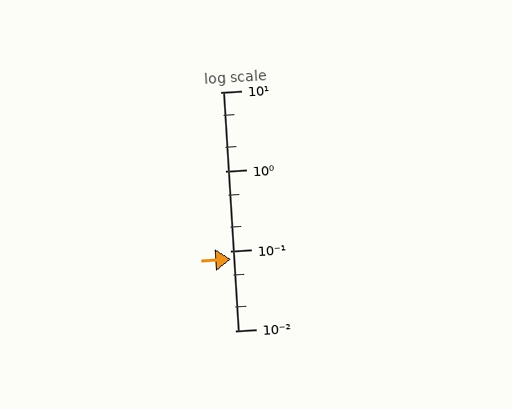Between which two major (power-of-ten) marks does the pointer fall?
The pointer is between 0.01 and 0.1.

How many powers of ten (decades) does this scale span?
The scale spans 3 decades, from 0.01 to 10.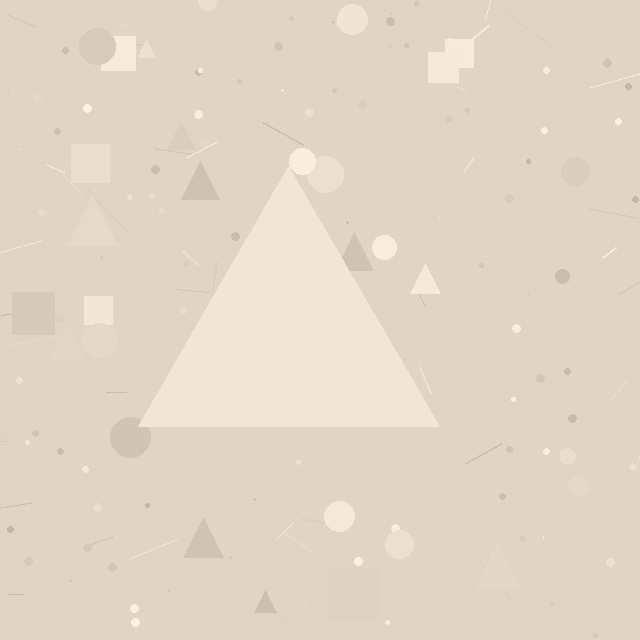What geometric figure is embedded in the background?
A triangle is embedded in the background.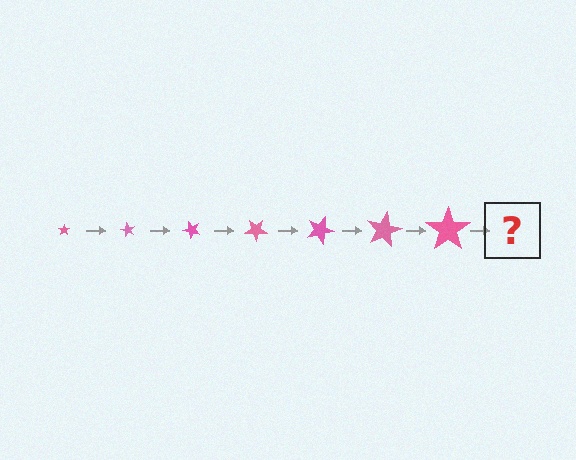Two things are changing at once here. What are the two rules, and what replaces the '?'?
The two rules are that the star grows larger each step and it rotates 60 degrees each step. The '?' should be a star, larger than the previous one and rotated 420 degrees from the start.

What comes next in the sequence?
The next element should be a star, larger than the previous one and rotated 420 degrees from the start.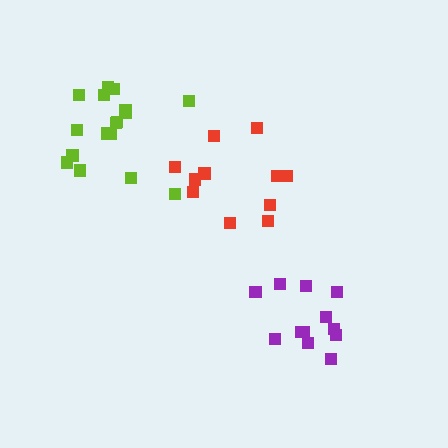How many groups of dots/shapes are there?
There are 3 groups.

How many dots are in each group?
Group 1: 12 dots, Group 2: 17 dots, Group 3: 11 dots (40 total).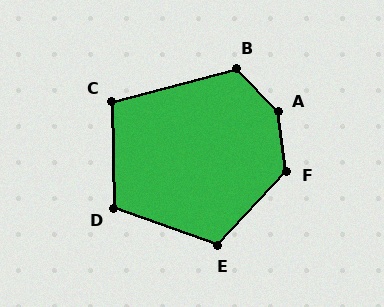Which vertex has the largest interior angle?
A, at approximately 143 degrees.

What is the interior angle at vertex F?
Approximately 130 degrees (obtuse).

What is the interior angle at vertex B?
Approximately 119 degrees (obtuse).